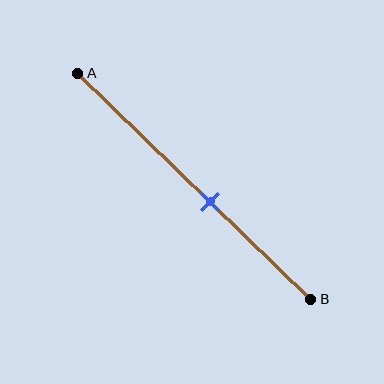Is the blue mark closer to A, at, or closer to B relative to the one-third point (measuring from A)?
The blue mark is closer to point B than the one-third point of segment AB.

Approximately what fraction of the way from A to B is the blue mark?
The blue mark is approximately 55% of the way from A to B.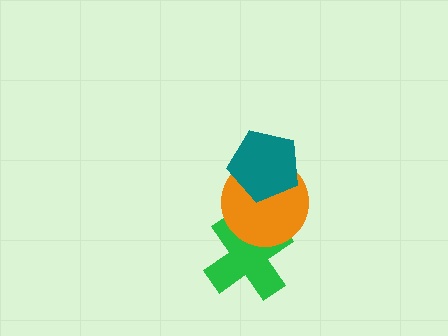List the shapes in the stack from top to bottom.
From top to bottom: the teal pentagon, the orange circle, the green cross.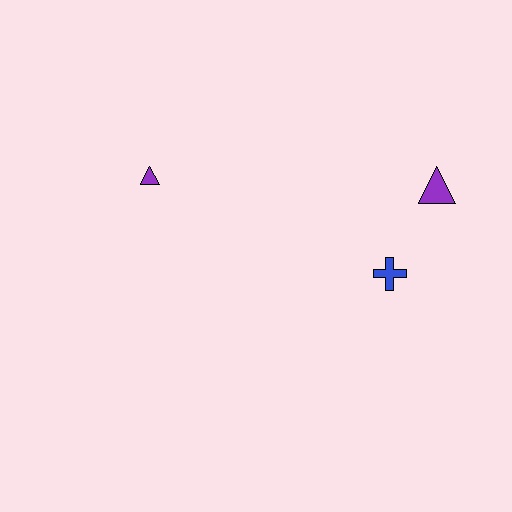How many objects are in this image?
There are 3 objects.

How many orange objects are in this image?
There are no orange objects.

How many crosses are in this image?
There is 1 cross.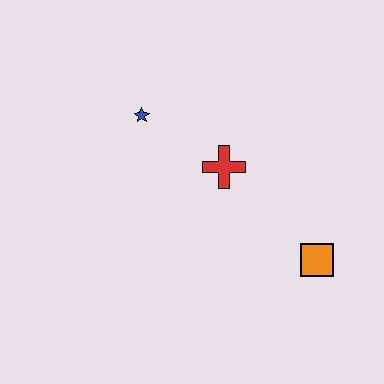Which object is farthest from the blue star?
The orange square is farthest from the blue star.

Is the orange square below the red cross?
Yes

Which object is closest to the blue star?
The red cross is closest to the blue star.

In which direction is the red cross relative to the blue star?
The red cross is to the right of the blue star.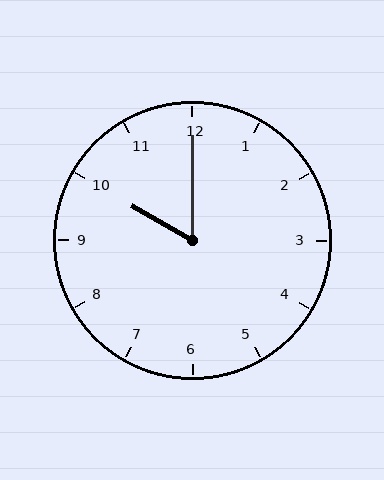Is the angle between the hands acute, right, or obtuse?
It is acute.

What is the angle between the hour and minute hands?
Approximately 60 degrees.